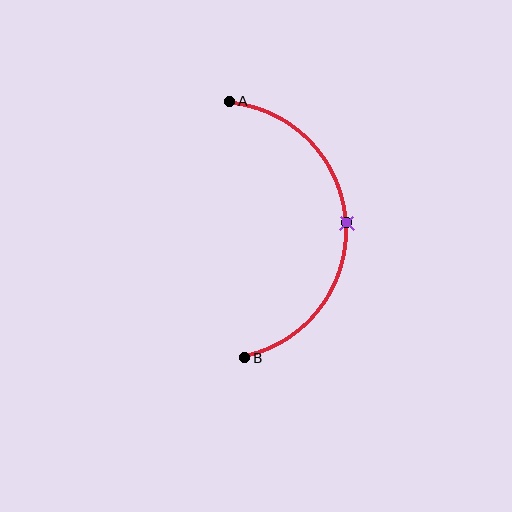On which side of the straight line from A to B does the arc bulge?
The arc bulges to the right of the straight line connecting A and B.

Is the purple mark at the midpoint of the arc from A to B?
Yes. The purple mark lies on the arc at equal arc-length from both A and B — it is the arc midpoint.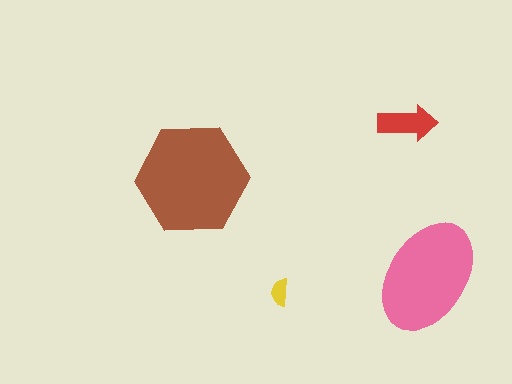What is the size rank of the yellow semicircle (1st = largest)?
4th.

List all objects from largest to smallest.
The brown hexagon, the pink ellipse, the red arrow, the yellow semicircle.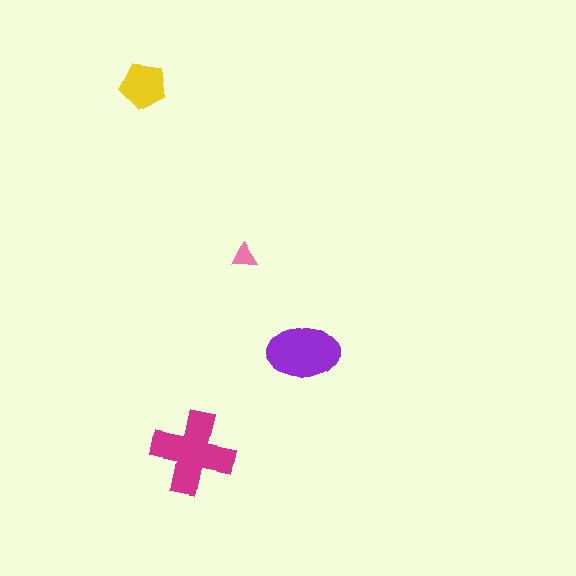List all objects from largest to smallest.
The magenta cross, the purple ellipse, the yellow pentagon, the pink triangle.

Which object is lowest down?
The magenta cross is bottommost.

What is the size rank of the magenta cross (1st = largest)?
1st.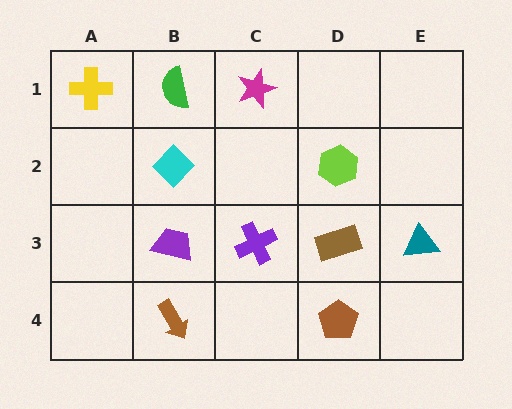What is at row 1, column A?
A yellow cross.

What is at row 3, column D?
A brown rectangle.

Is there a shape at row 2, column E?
No, that cell is empty.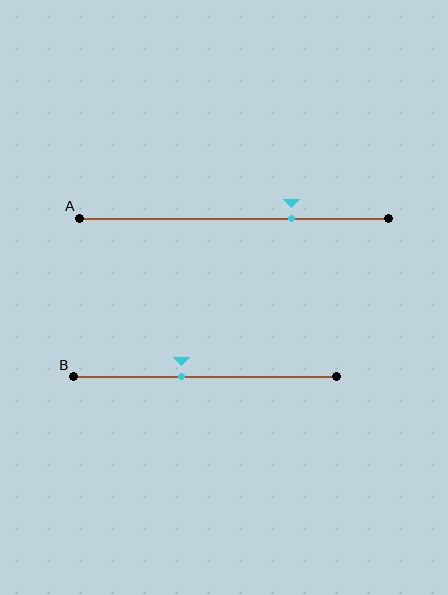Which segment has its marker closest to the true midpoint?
Segment B has its marker closest to the true midpoint.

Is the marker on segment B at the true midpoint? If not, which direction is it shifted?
No, the marker on segment B is shifted to the left by about 9% of the segment length.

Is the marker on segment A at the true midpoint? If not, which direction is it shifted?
No, the marker on segment A is shifted to the right by about 19% of the segment length.